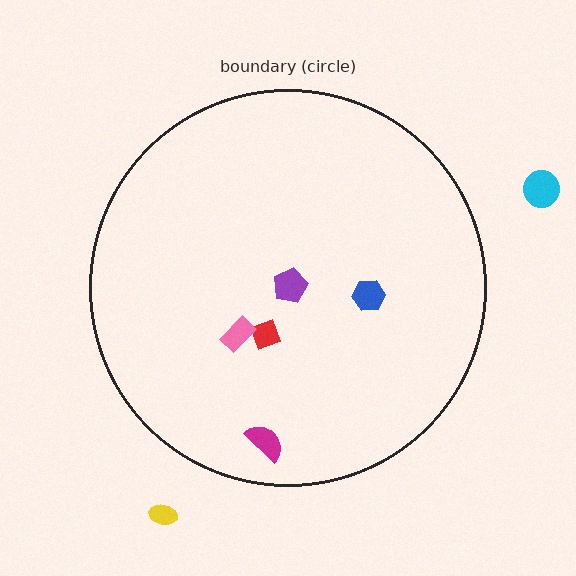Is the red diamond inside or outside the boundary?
Inside.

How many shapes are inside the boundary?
5 inside, 2 outside.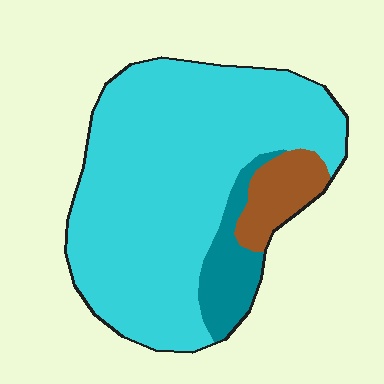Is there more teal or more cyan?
Cyan.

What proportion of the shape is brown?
Brown covers around 10% of the shape.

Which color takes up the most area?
Cyan, at roughly 80%.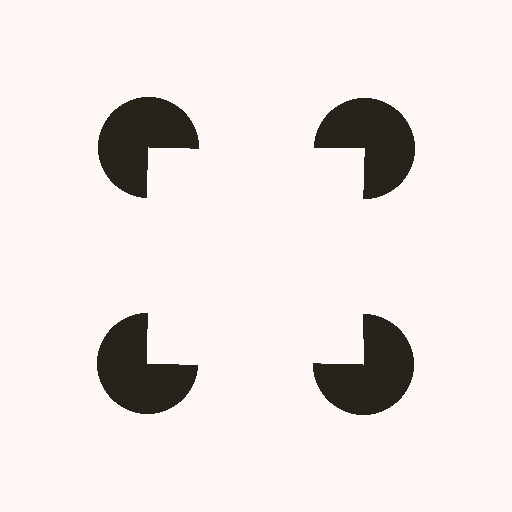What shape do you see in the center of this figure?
An illusory square — its edges are inferred from the aligned wedge cuts in the pac-man discs, not physically drawn.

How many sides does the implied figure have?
4 sides.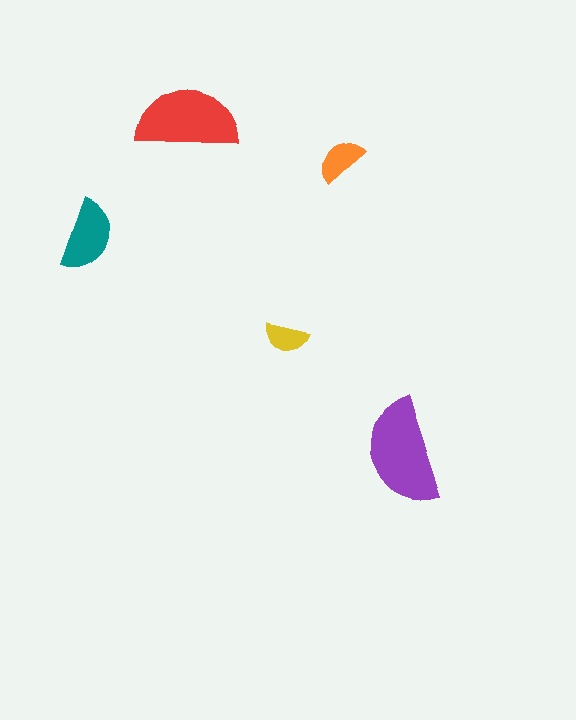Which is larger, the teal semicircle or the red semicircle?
The red one.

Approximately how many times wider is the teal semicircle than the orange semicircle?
About 1.5 times wider.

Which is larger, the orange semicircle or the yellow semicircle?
The orange one.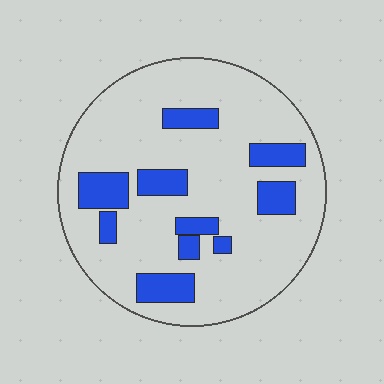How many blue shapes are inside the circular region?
10.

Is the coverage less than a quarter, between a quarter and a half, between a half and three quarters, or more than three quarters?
Less than a quarter.